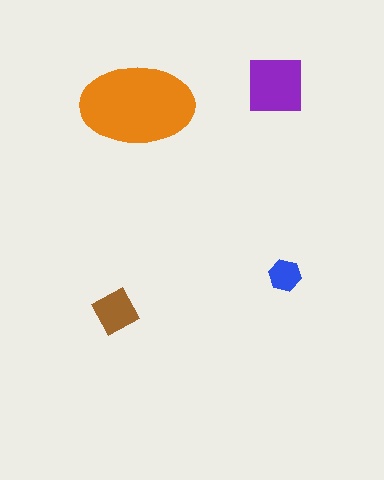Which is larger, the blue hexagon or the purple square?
The purple square.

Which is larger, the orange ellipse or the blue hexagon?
The orange ellipse.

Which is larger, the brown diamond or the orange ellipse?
The orange ellipse.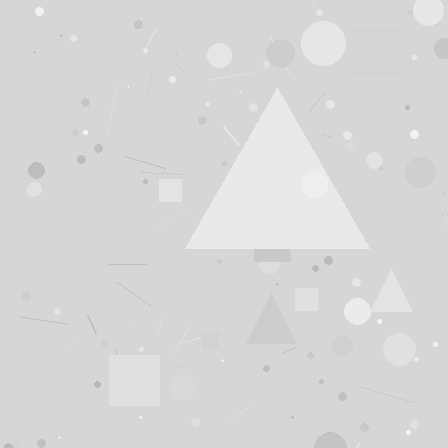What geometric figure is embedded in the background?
A triangle is embedded in the background.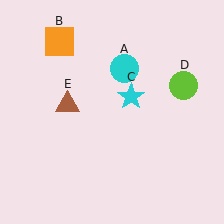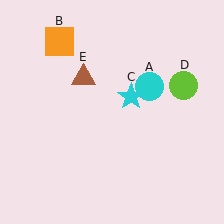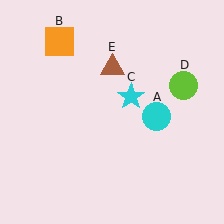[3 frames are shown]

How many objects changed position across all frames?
2 objects changed position: cyan circle (object A), brown triangle (object E).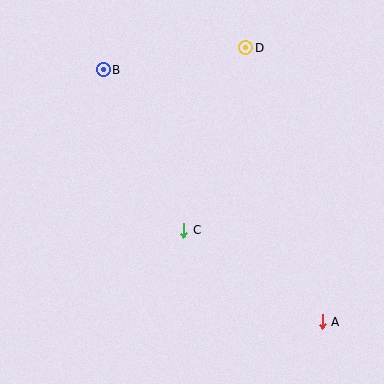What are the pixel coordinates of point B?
Point B is at (103, 70).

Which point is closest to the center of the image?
Point C at (184, 230) is closest to the center.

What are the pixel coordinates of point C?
Point C is at (184, 230).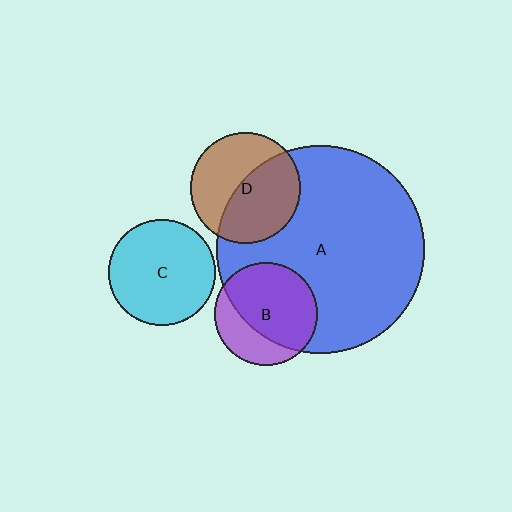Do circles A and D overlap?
Yes.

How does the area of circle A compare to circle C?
Approximately 3.8 times.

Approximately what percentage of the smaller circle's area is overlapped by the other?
Approximately 50%.